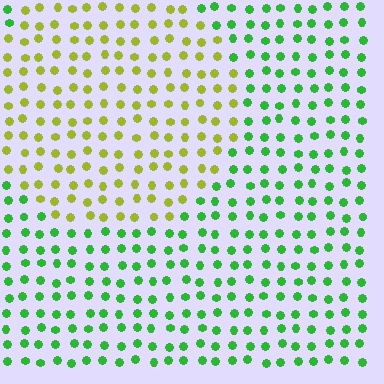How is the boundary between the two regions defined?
The boundary is defined purely by a slight shift in hue (about 52 degrees). Spacing, size, and orientation are identical on both sides.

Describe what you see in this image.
The image is filled with small green elements in a uniform arrangement. A circle-shaped region is visible where the elements are tinted to a slightly different hue, forming a subtle color boundary.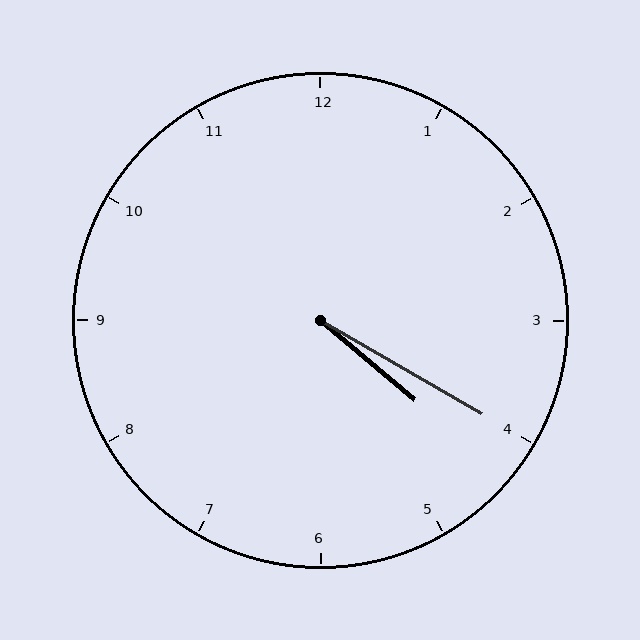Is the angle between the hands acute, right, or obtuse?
It is acute.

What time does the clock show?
4:20.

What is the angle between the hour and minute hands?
Approximately 10 degrees.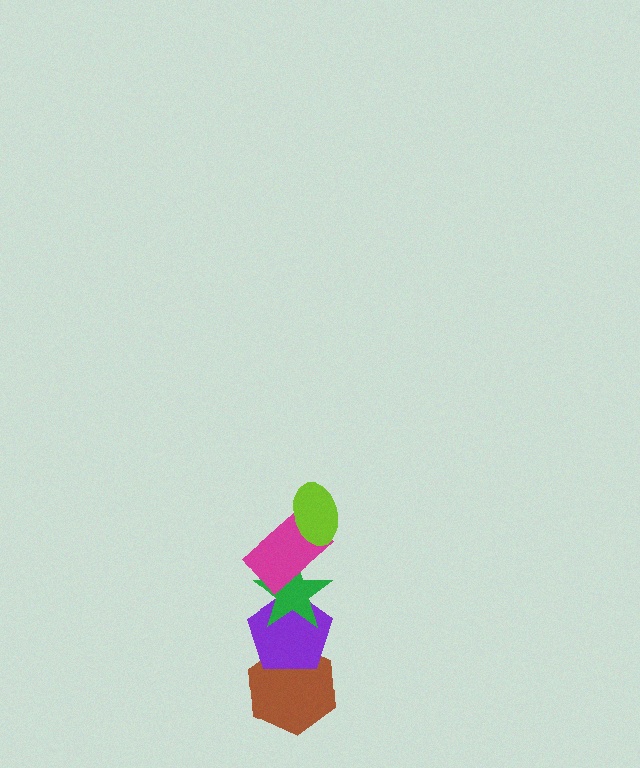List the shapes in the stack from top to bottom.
From top to bottom: the lime ellipse, the magenta rectangle, the green star, the purple pentagon, the brown hexagon.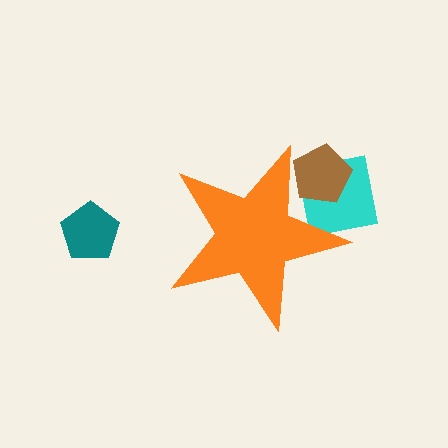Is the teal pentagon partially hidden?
No, the teal pentagon is fully visible.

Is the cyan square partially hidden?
Yes, the cyan square is partially hidden behind the orange star.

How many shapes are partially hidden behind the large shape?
2 shapes are partially hidden.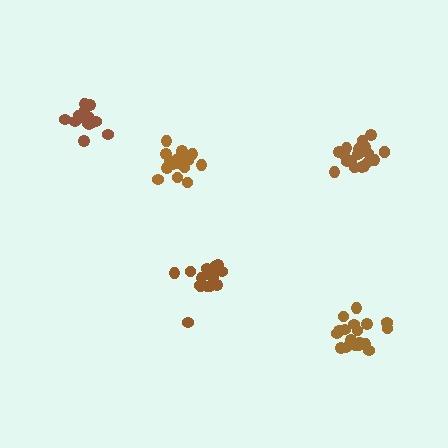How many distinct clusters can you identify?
There are 5 distinct clusters.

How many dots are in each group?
Group 1: 16 dots, Group 2: 19 dots, Group 3: 19 dots, Group 4: 20 dots, Group 5: 16 dots (90 total).